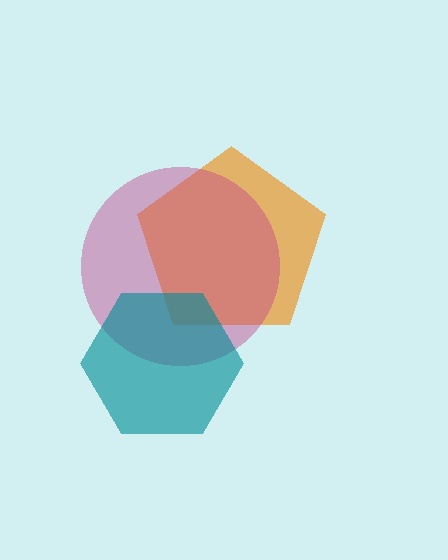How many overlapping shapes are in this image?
There are 3 overlapping shapes in the image.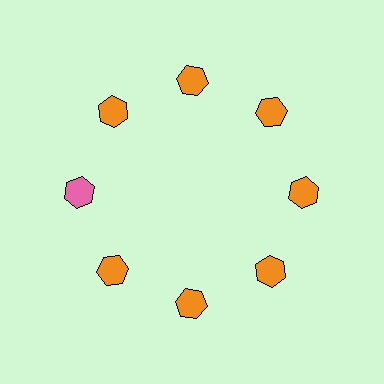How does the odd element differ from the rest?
It has a different color: pink instead of orange.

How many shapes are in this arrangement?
There are 8 shapes arranged in a ring pattern.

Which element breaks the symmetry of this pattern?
The pink hexagon at roughly the 9 o'clock position breaks the symmetry. All other shapes are orange hexagons.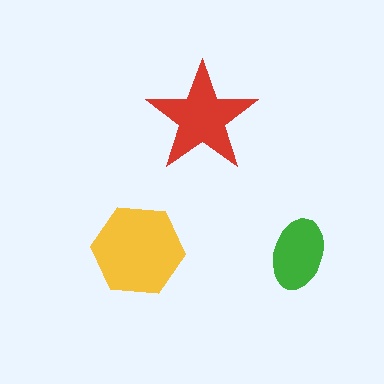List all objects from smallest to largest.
The green ellipse, the red star, the yellow hexagon.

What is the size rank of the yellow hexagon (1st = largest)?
1st.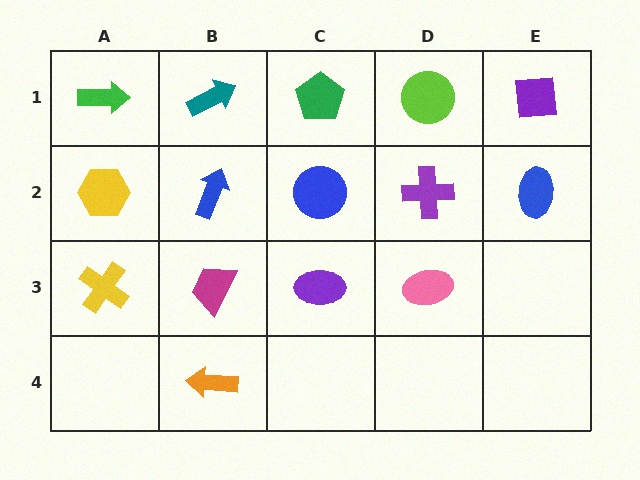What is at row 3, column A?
A yellow cross.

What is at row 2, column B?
A blue arrow.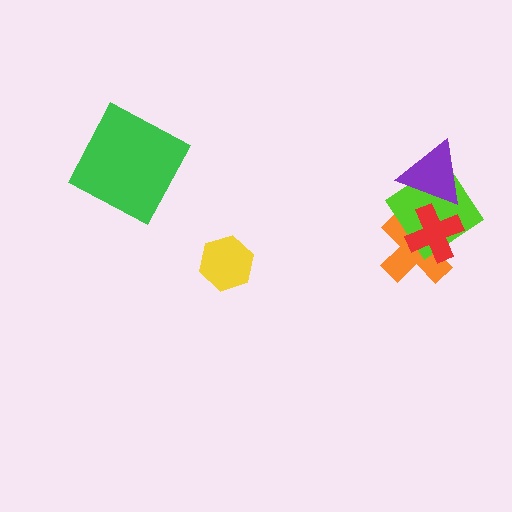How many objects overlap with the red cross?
3 objects overlap with the red cross.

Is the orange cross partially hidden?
Yes, it is partially covered by another shape.